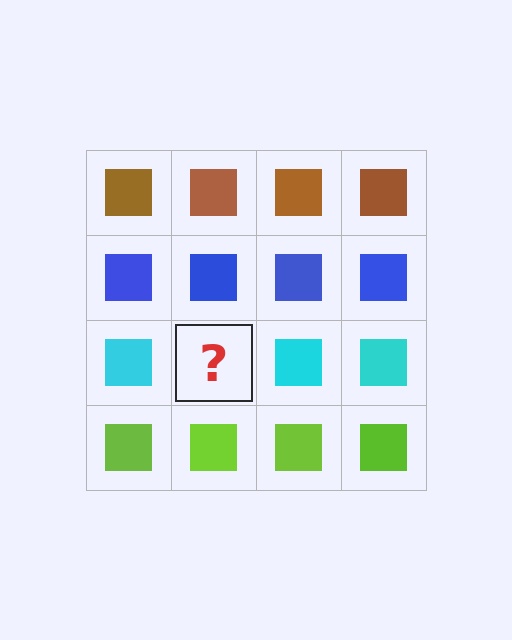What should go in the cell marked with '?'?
The missing cell should contain a cyan square.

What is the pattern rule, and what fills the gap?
The rule is that each row has a consistent color. The gap should be filled with a cyan square.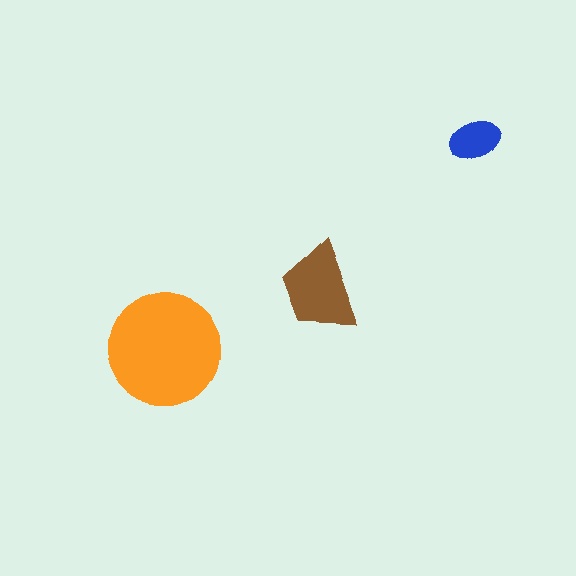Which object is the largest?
The orange circle.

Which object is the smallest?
The blue ellipse.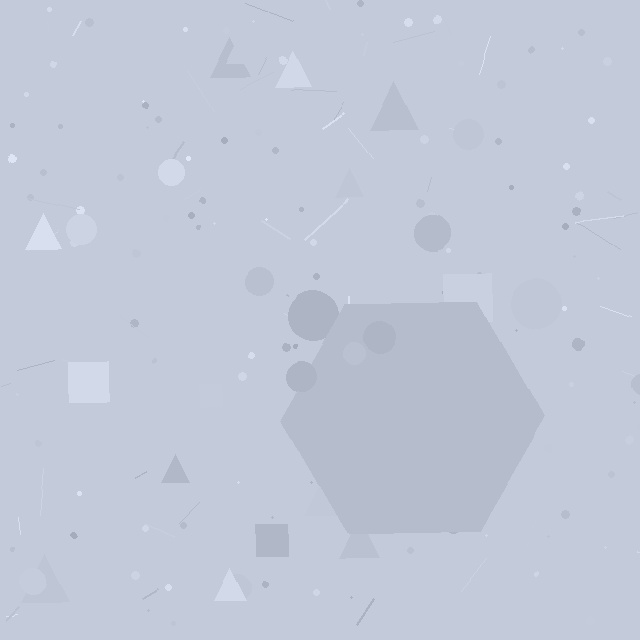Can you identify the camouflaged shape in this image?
The camouflaged shape is a hexagon.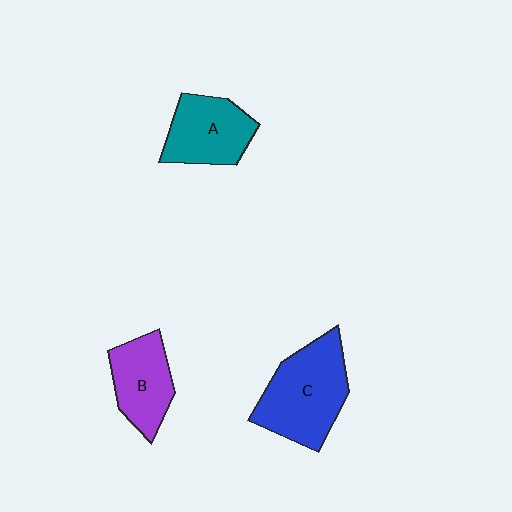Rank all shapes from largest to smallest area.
From largest to smallest: C (blue), A (teal), B (purple).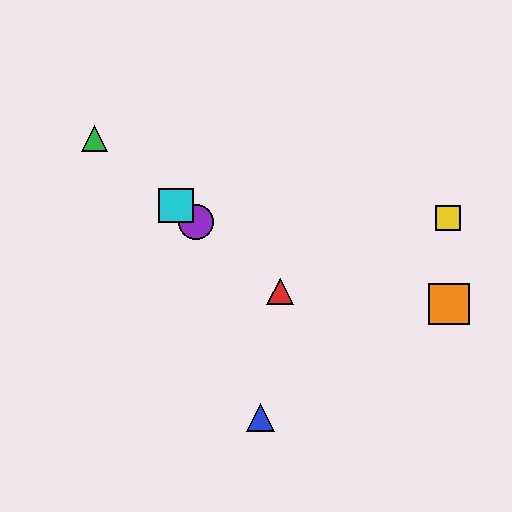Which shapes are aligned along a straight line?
The red triangle, the green triangle, the purple circle, the cyan square are aligned along a straight line.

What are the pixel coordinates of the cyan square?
The cyan square is at (176, 205).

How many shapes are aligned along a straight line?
4 shapes (the red triangle, the green triangle, the purple circle, the cyan square) are aligned along a straight line.